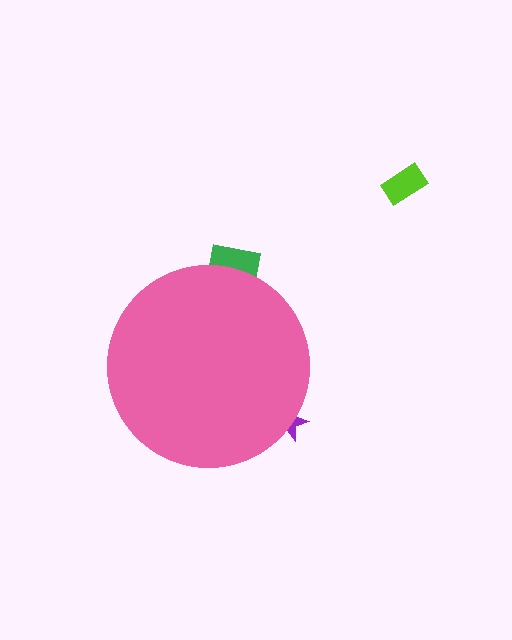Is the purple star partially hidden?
Yes, the purple star is partially hidden behind the pink circle.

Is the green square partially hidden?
Yes, the green square is partially hidden behind the pink circle.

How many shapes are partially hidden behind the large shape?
2 shapes are partially hidden.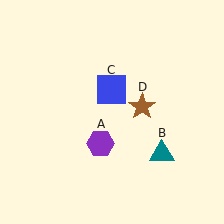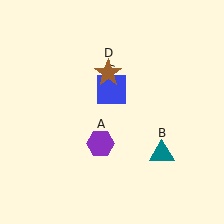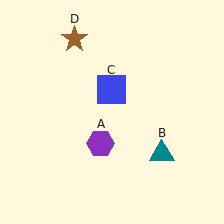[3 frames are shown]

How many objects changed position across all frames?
1 object changed position: brown star (object D).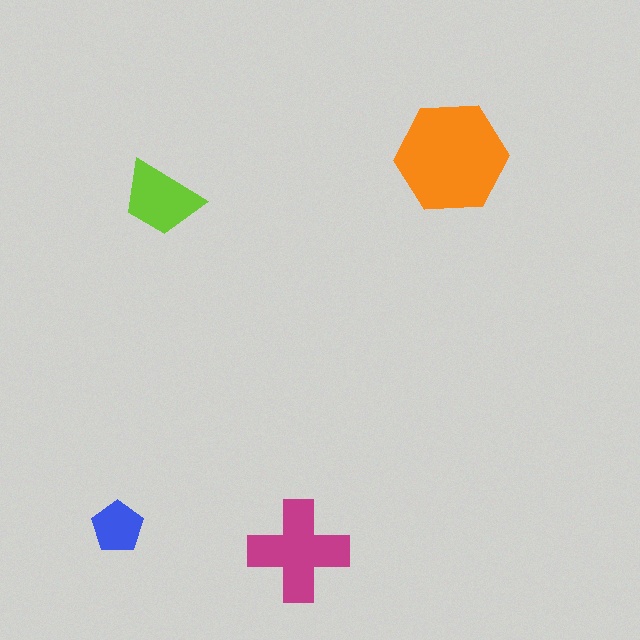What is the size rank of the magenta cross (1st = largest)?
2nd.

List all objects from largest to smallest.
The orange hexagon, the magenta cross, the lime trapezoid, the blue pentagon.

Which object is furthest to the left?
The blue pentagon is leftmost.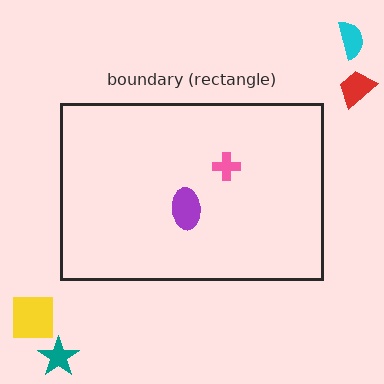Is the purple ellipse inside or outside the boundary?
Inside.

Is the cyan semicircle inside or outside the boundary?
Outside.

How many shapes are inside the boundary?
2 inside, 4 outside.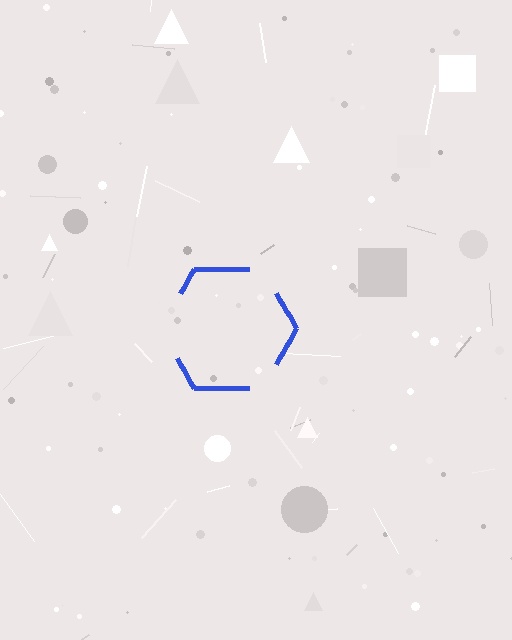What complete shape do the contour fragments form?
The contour fragments form a hexagon.